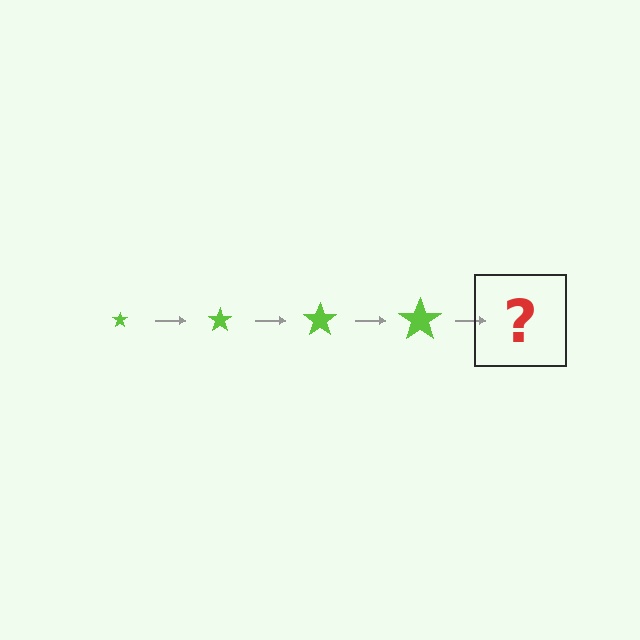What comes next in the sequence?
The next element should be a lime star, larger than the previous one.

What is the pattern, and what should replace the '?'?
The pattern is that the star gets progressively larger each step. The '?' should be a lime star, larger than the previous one.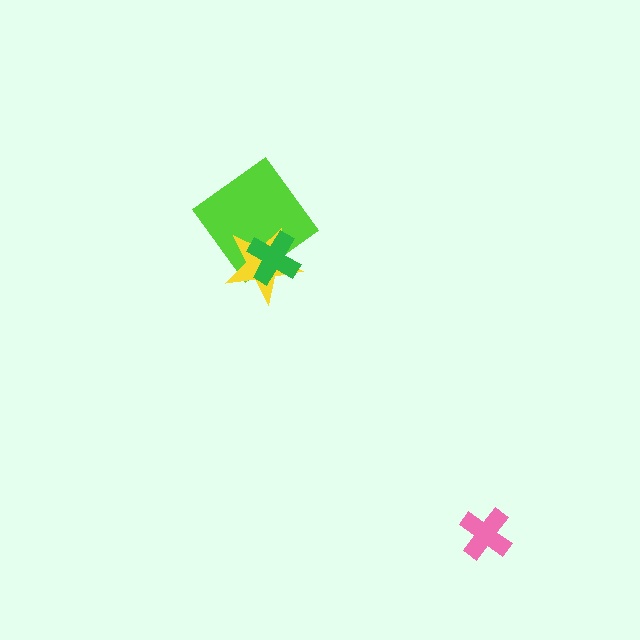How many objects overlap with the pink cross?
0 objects overlap with the pink cross.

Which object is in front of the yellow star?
The green cross is in front of the yellow star.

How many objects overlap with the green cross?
2 objects overlap with the green cross.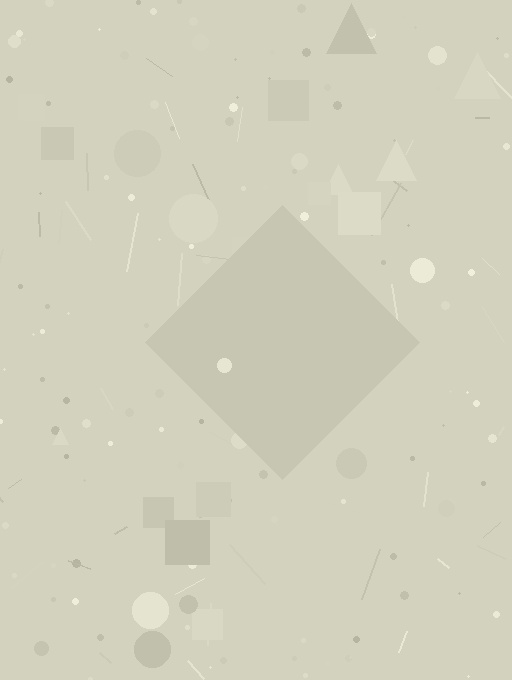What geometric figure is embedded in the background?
A diamond is embedded in the background.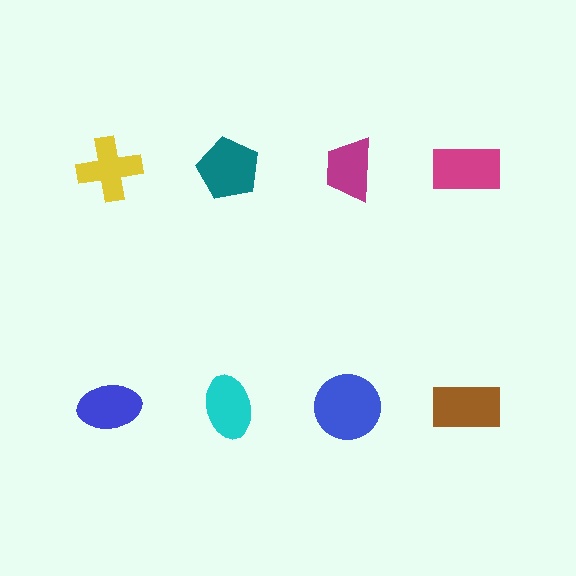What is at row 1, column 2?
A teal pentagon.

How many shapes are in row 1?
4 shapes.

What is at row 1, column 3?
A magenta trapezoid.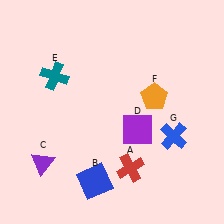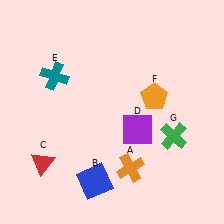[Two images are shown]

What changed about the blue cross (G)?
In Image 1, G is blue. In Image 2, it changed to green.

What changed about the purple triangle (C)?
In Image 1, C is purple. In Image 2, it changed to red.